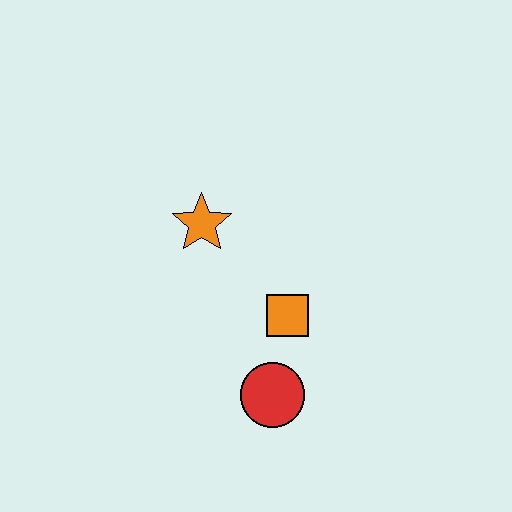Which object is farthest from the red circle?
The orange star is farthest from the red circle.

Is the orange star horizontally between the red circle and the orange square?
No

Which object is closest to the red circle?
The orange square is closest to the red circle.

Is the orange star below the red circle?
No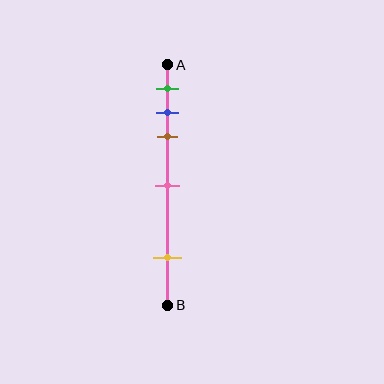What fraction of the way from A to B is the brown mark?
The brown mark is approximately 30% (0.3) of the way from A to B.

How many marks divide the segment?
There are 5 marks dividing the segment.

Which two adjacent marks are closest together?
The blue and brown marks are the closest adjacent pair.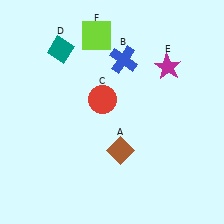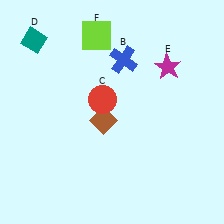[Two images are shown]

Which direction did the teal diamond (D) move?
The teal diamond (D) moved left.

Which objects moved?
The objects that moved are: the brown diamond (A), the teal diamond (D).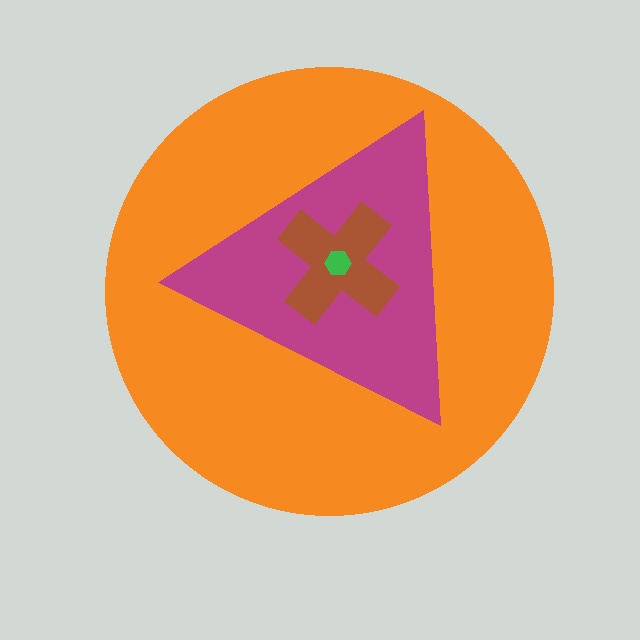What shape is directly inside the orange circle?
The magenta triangle.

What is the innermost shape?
The green hexagon.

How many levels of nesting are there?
4.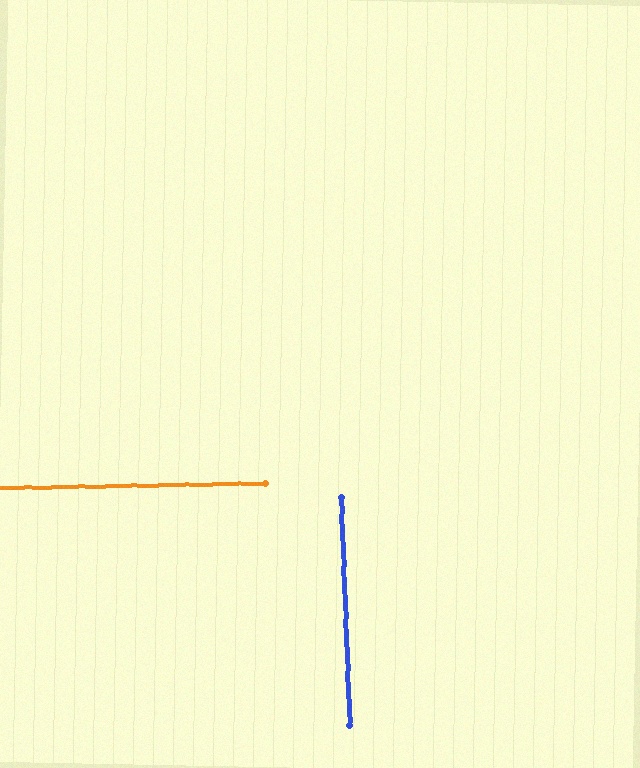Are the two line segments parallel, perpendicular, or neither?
Perpendicular — they meet at approximately 89°.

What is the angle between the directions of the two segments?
Approximately 89 degrees.